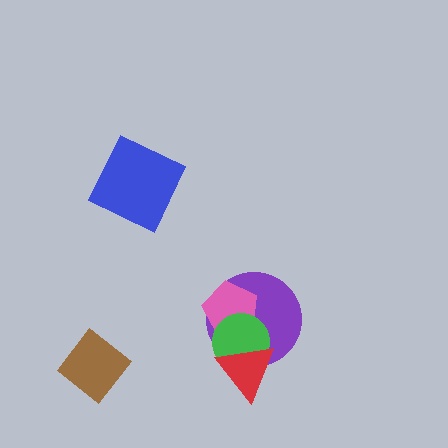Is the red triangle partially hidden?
No, no other shape covers it.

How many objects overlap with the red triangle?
2 objects overlap with the red triangle.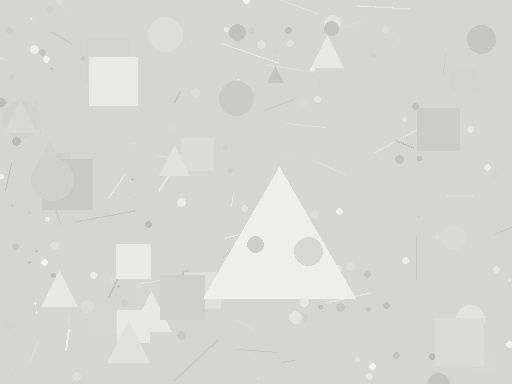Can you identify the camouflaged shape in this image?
The camouflaged shape is a triangle.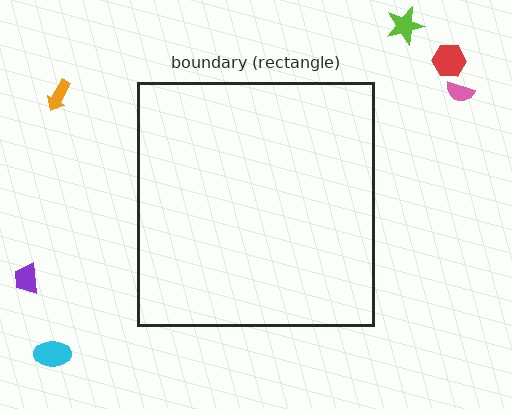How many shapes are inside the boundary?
0 inside, 6 outside.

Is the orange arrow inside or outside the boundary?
Outside.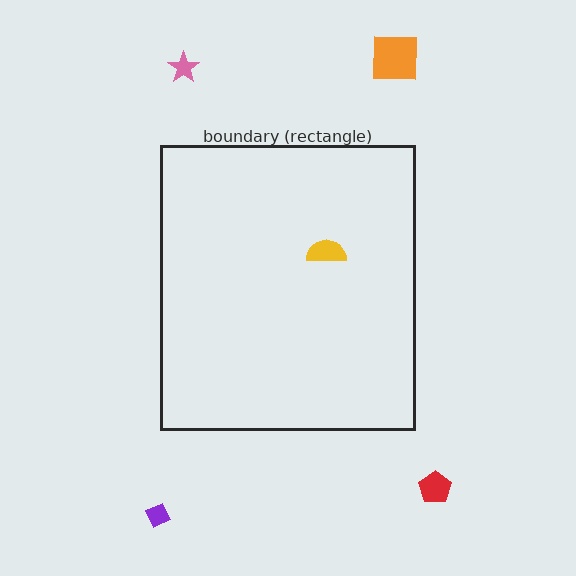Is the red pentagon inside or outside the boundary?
Outside.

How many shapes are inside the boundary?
1 inside, 4 outside.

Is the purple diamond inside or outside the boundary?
Outside.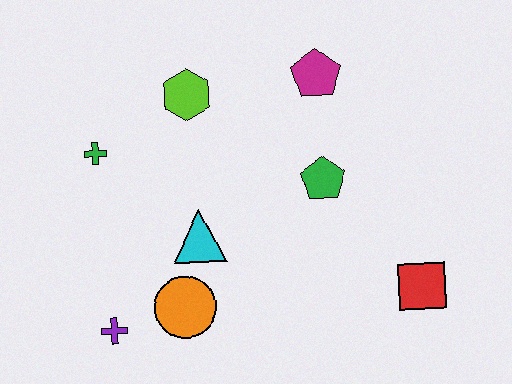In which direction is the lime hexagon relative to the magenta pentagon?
The lime hexagon is to the left of the magenta pentagon.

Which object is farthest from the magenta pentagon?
The purple cross is farthest from the magenta pentagon.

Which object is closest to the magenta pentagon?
The green pentagon is closest to the magenta pentagon.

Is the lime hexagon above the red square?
Yes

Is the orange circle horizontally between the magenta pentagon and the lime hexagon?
No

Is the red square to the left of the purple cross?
No